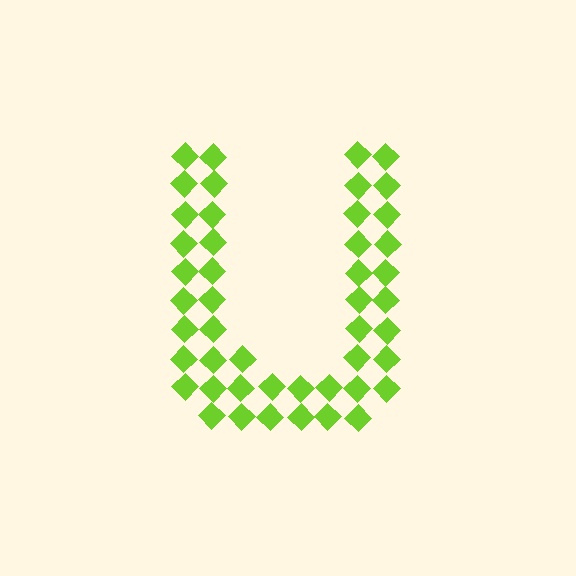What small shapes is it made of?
It is made of small diamonds.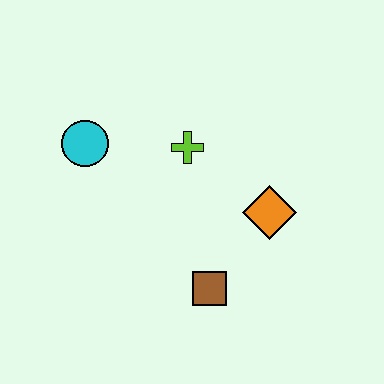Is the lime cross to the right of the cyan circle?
Yes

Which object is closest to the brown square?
The orange diamond is closest to the brown square.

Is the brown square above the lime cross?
No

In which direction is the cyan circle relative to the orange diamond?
The cyan circle is to the left of the orange diamond.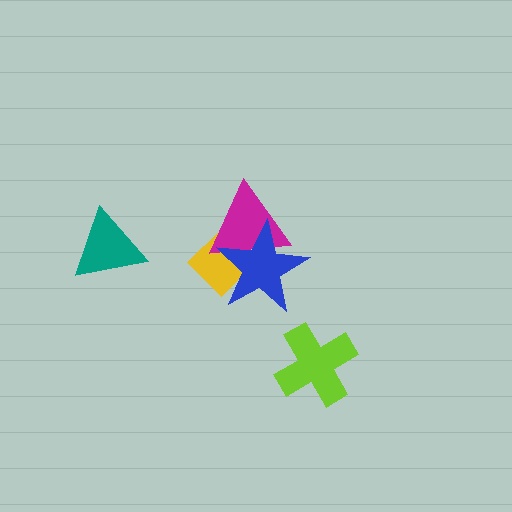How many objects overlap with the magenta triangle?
2 objects overlap with the magenta triangle.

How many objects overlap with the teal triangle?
0 objects overlap with the teal triangle.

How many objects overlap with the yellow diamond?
2 objects overlap with the yellow diamond.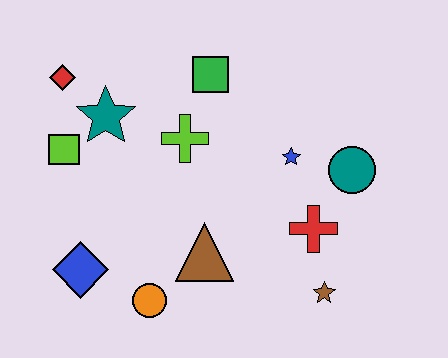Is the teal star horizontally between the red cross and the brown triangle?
No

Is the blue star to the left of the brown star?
Yes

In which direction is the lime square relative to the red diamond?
The lime square is below the red diamond.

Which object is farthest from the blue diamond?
The teal circle is farthest from the blue diamond.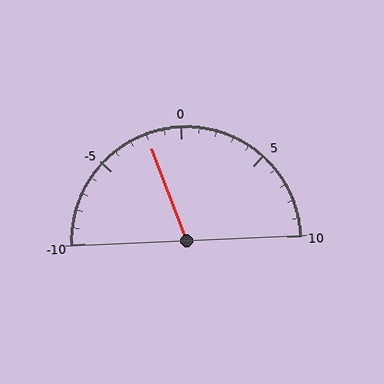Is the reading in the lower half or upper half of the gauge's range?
The reading is in the lower half of the range (-10 to 10).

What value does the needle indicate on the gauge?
The needle indicates approximately -2.